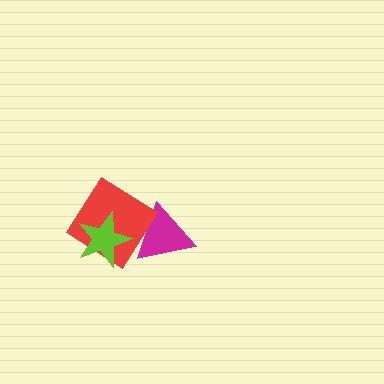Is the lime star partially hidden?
No, no other shape covers it.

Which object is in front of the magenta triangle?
The red diamond is in front of the magenta triangle.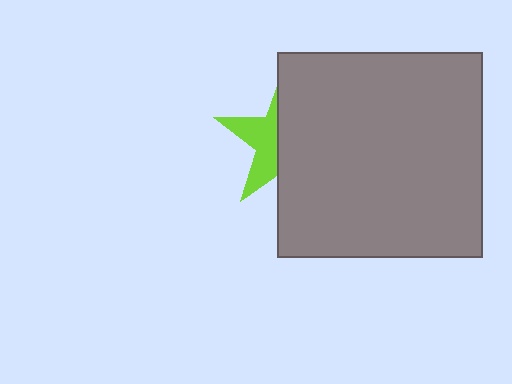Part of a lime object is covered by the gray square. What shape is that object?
It is a star.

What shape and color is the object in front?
The object in front is a gray square.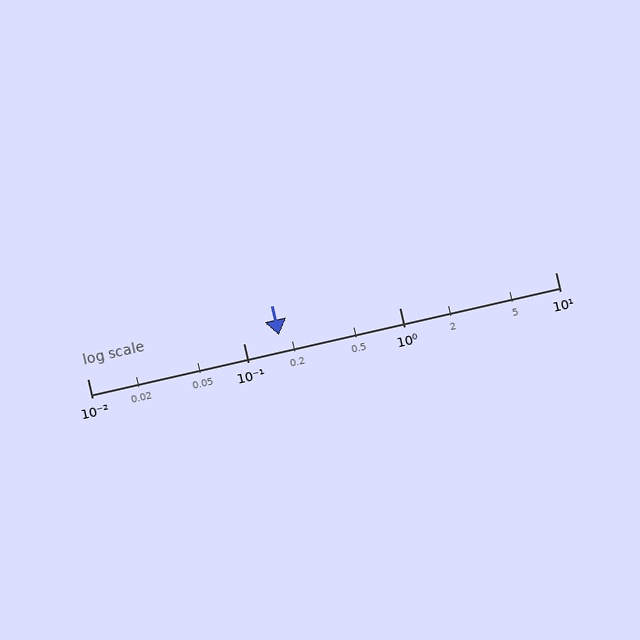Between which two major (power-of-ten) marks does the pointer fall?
The pointer is between 0.1 and 1.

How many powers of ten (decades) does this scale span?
The scale spans 3 decades, from 0.01 to 10.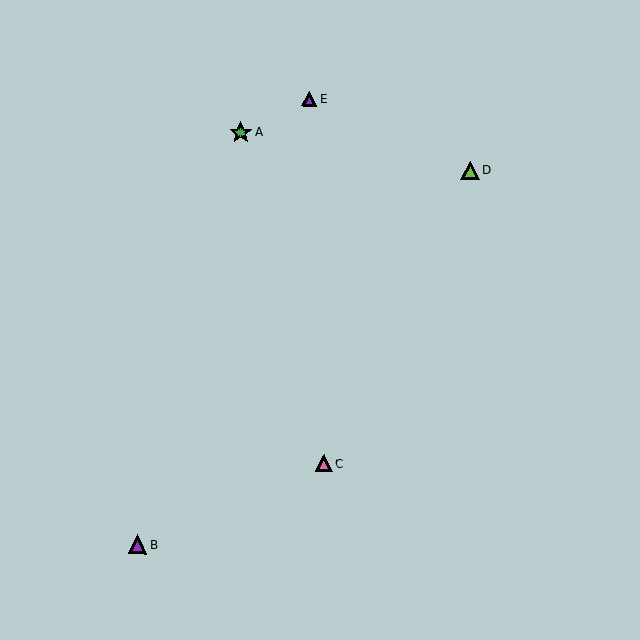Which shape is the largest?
The green star (labeled A) is the largest.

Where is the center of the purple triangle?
The center of the purple triangle is at (138, 544).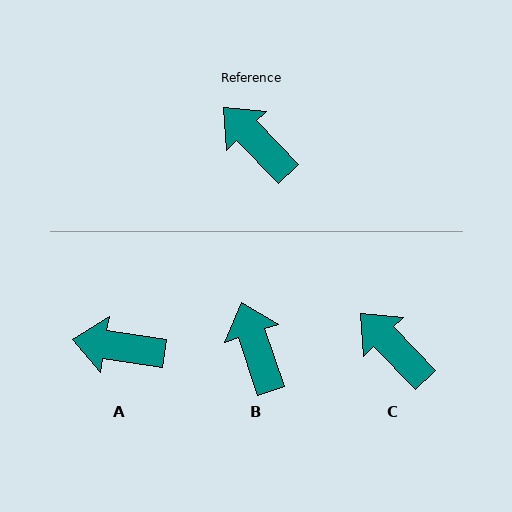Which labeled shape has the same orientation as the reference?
C.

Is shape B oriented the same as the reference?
No, it is off by about 26 degrees.